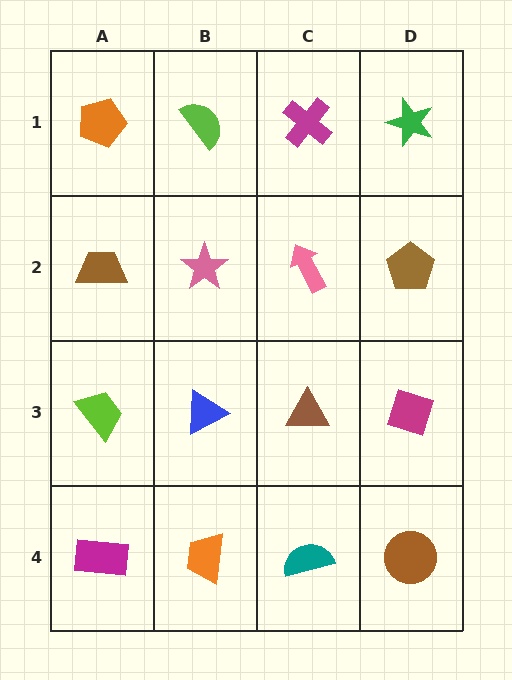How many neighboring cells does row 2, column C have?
4.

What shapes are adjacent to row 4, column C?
A brown triangle (row 3, column C), an orange trapezoid (row 4, column B), a brown circle (row 4, column D).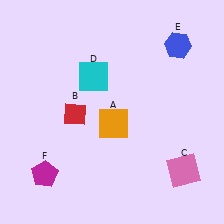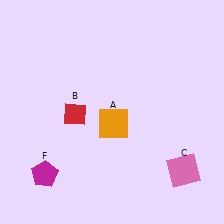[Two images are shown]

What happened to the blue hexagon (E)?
The blue hexagon (E) was removed in Image 2. It was in the top-right area of Image 1.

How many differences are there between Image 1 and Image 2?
There are 2 differences between the two images.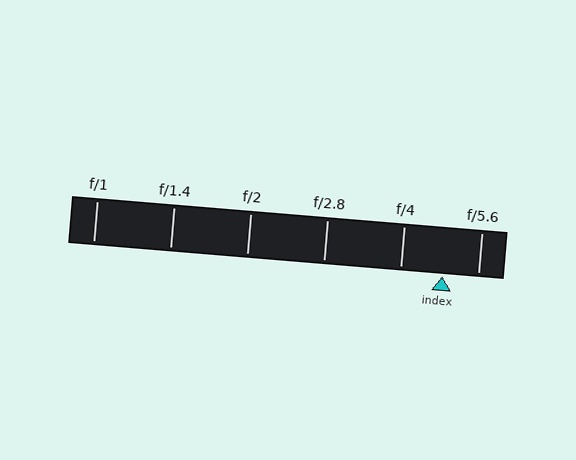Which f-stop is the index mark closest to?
The index mark is closest to f/5.6.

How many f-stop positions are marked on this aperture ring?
There are 6 f-stop positions marked.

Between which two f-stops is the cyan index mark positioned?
The index mark is between f/4 and f/5.6.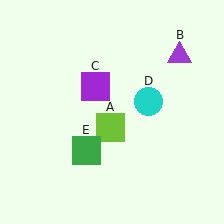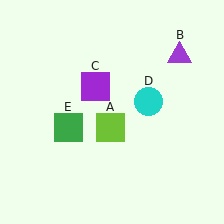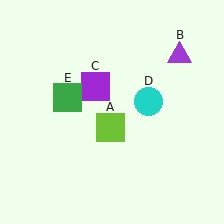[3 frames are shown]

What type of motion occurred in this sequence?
The green square (object E) rotated clockwise around the center of the scene.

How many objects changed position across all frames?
1 object changed position: green square (object E).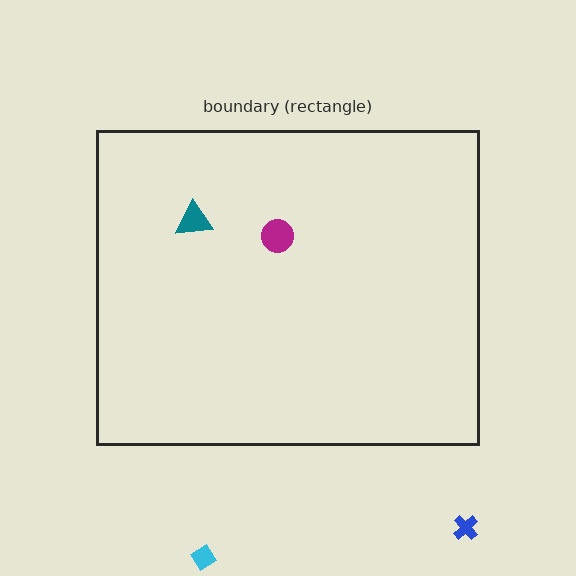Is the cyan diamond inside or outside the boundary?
Outside.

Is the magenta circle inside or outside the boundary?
Inside.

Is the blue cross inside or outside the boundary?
Outside.